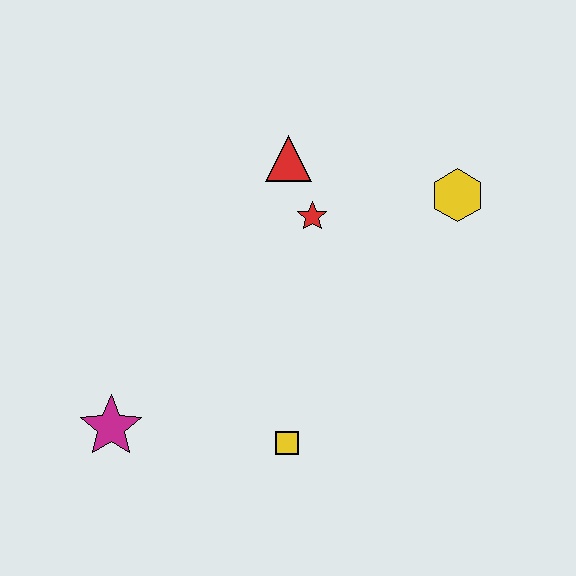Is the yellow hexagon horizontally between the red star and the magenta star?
No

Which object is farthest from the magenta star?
The yellow hexagon is farthest from the magenta star.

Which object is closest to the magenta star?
The yellow square is closest to the magenta star.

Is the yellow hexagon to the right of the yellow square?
Yes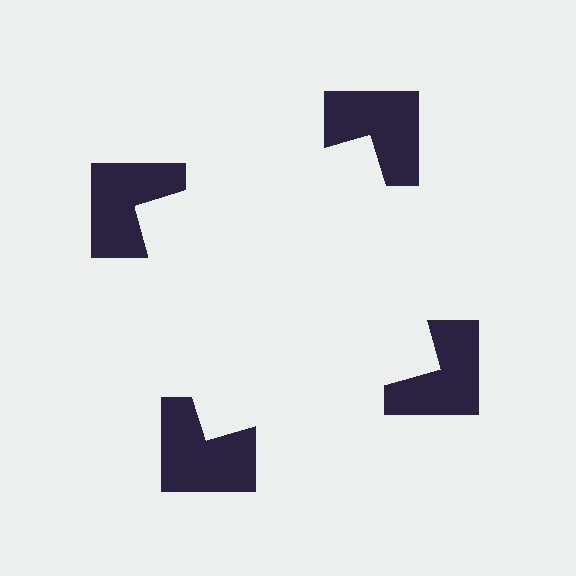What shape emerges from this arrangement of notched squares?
An illusory square — its edges are inferred from the aligned wedge cuts in the notched squares, not physically drawn.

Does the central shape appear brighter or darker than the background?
It typically appears slightly brighter than the background, even though no actual brightness change is drawn.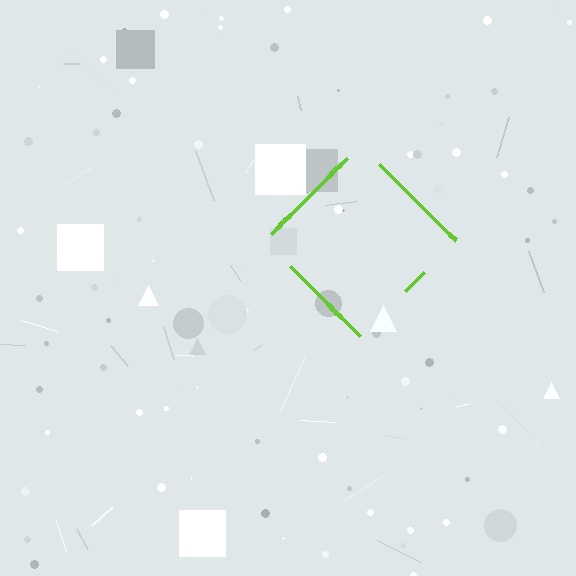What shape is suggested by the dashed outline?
The dashed outline suggests a diamond.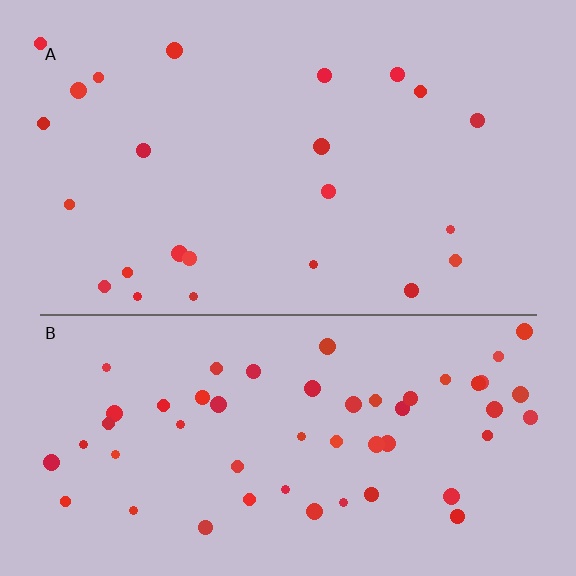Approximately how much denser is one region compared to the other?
Approximately 2.3× — region B over region A.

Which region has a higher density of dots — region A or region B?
B (the bottom).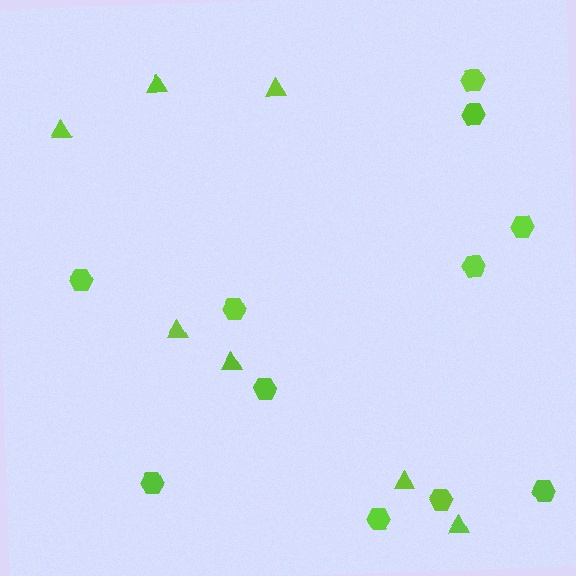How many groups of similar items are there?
There are 2 groups: one group of triangles (7) and one group of hexagons (11).